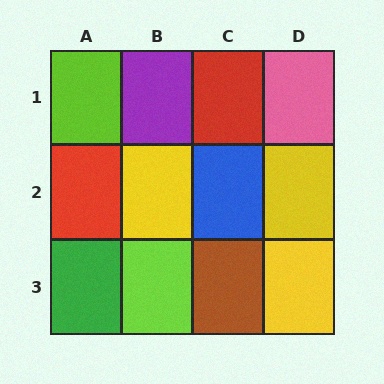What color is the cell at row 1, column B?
Purple.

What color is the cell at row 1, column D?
Pink.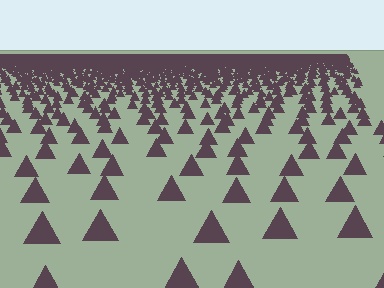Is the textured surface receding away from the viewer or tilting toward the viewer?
The surface is receding away from the viewer. Texture elements get smaller and denser toward the top.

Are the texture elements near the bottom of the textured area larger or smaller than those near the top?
Larger. Near the bottom, elements are closer to the viewer and appear at a bigger on-screen size.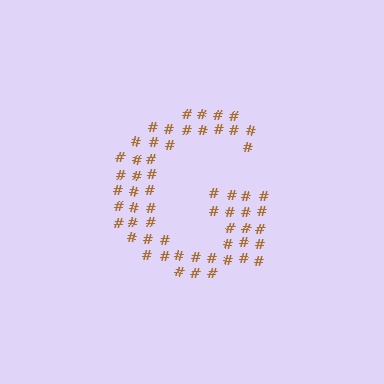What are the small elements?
The small elements are hash symbols.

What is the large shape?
The large shape is the letter G.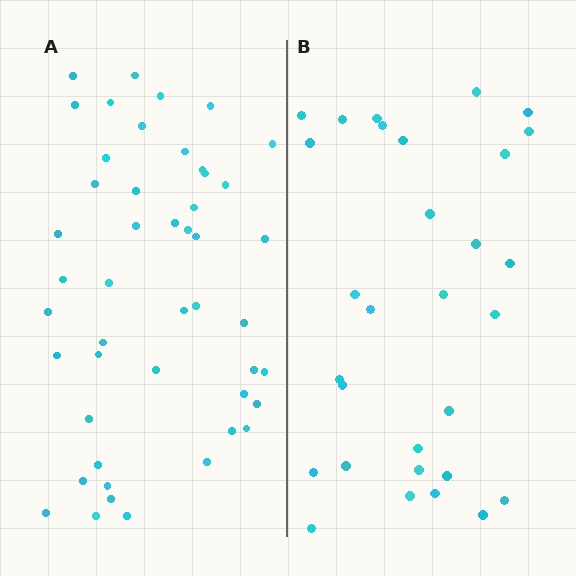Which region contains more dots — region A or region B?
Region A (the left region) has more dots.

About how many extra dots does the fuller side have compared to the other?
Region A has approximately 15 more dots than region B.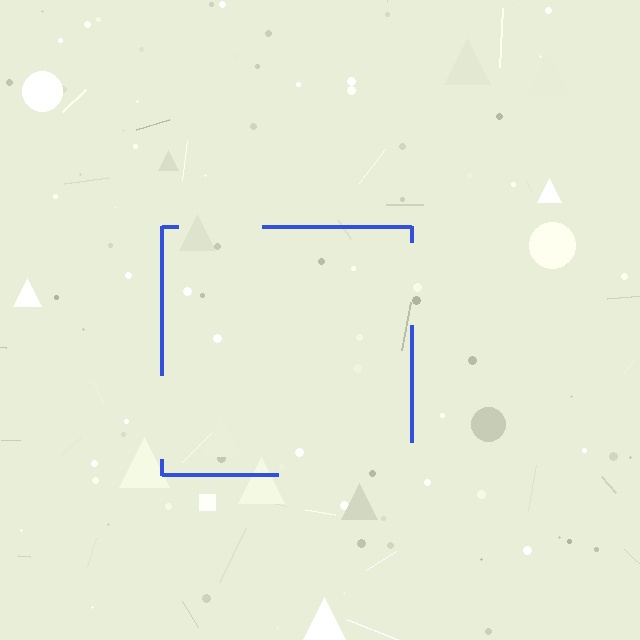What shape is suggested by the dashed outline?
The dashed outline suggests a square.